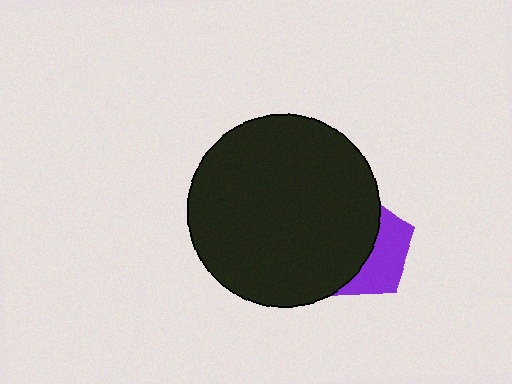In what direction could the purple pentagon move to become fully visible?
The purple pentagon could move right. That would shift it out from behind the black circle entirely.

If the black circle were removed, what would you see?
You would see the complete purple pentagon.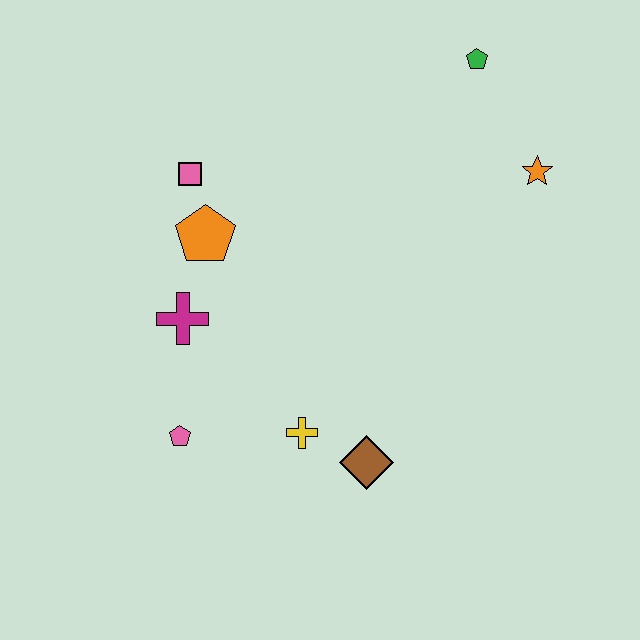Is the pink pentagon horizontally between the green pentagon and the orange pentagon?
No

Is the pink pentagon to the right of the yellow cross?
No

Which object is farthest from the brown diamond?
The green pentagon is farthest from the brown diamond.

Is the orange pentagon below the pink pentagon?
No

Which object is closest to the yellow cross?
The brown diamond is closest to the yellow cross.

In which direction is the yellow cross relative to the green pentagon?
The yellow cross is below the green pentagon.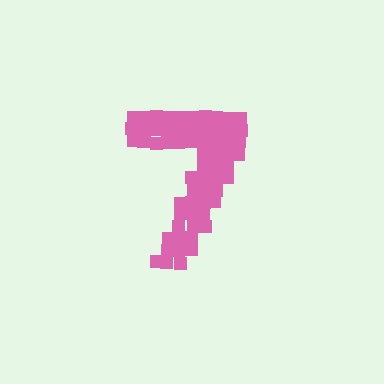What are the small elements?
The small elements are squares.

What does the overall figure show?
The overall figure shows the digit 7.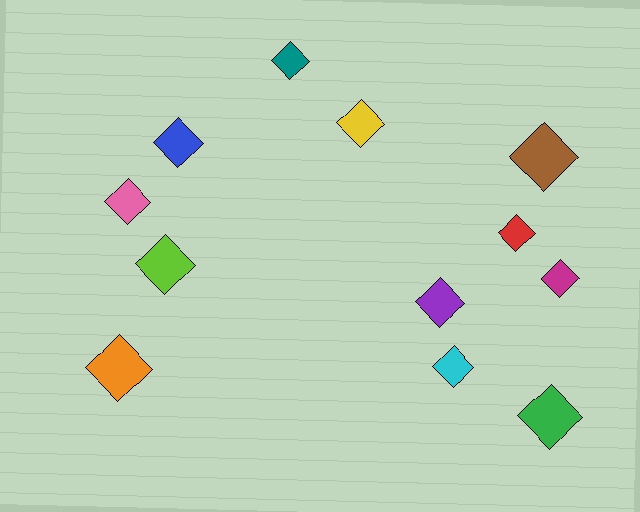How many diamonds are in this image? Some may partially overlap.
There are 12 diamonds.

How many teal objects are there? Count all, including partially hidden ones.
There is 1 teal object.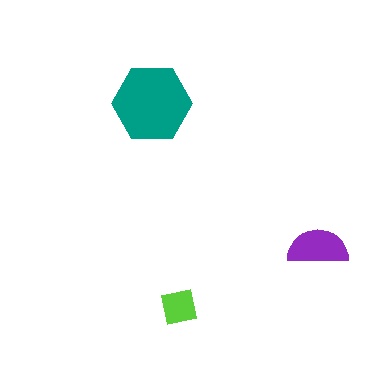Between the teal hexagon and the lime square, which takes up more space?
The teal hexagon.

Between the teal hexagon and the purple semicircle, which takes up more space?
The teal hexagon.